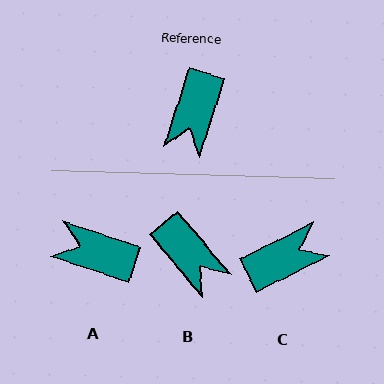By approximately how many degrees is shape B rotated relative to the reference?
Approximately 57 degrees counter-clockwise.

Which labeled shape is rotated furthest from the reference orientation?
C, about 134 degrees away.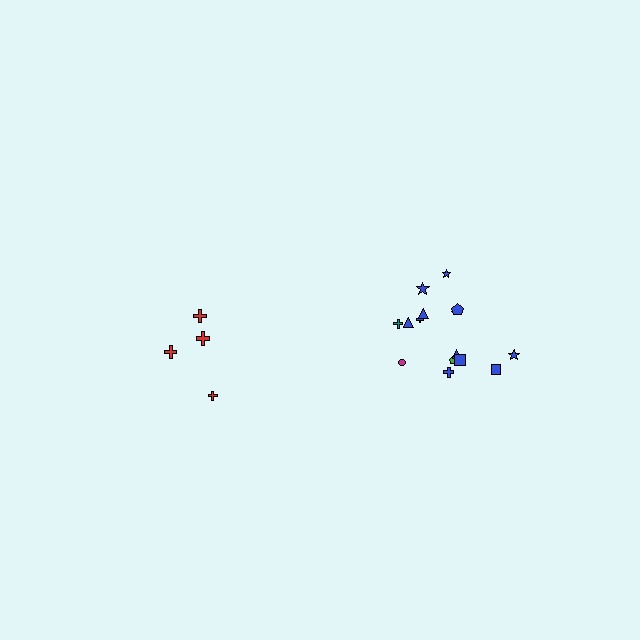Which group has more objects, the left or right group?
The right group.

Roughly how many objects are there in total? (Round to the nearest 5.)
Roughly 20 objects in total.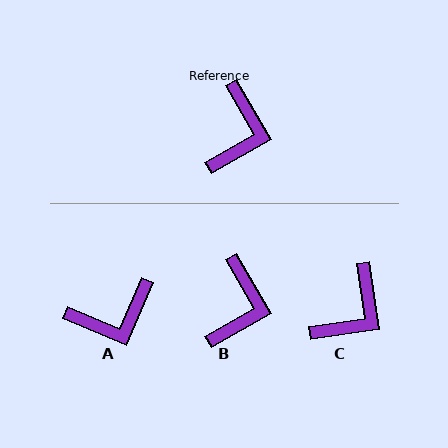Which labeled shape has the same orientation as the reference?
B.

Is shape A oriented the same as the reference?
No, it is off by about 53 degrees.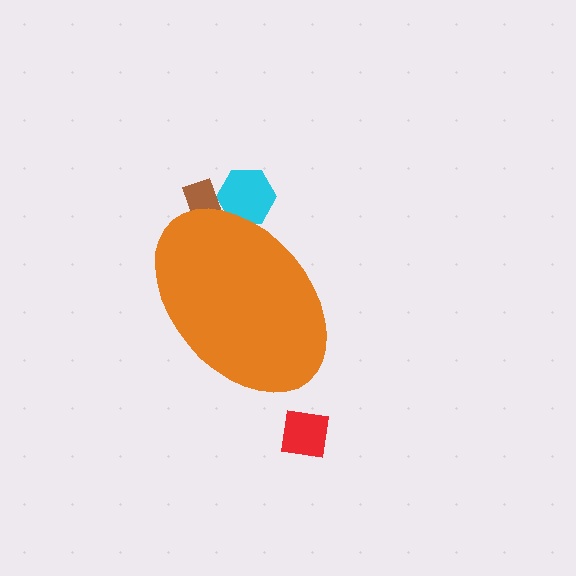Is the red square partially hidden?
No, the red square is fully visible.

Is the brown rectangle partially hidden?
Yes, the brown rectangle is partially hidden behind the orange ellipse.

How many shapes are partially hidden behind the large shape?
2 shapes are partially hidden.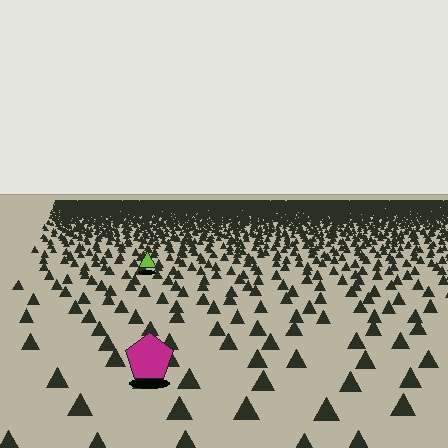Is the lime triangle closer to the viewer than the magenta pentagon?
No. The magenta pentagon is closer — you can tell from the texture gradient: the ground texture is coarser near it.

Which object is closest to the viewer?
The magenta pentagon is closest. The texture marks near it are larger and more spread out.